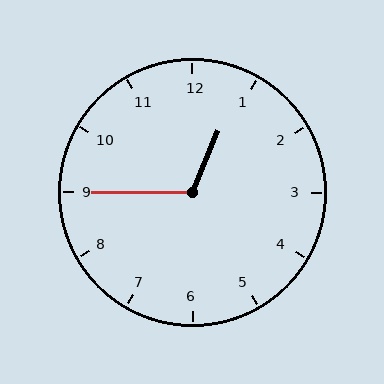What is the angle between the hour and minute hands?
Approximately 112 degrees.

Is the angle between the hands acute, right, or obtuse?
It is obtuse.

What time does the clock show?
12:45.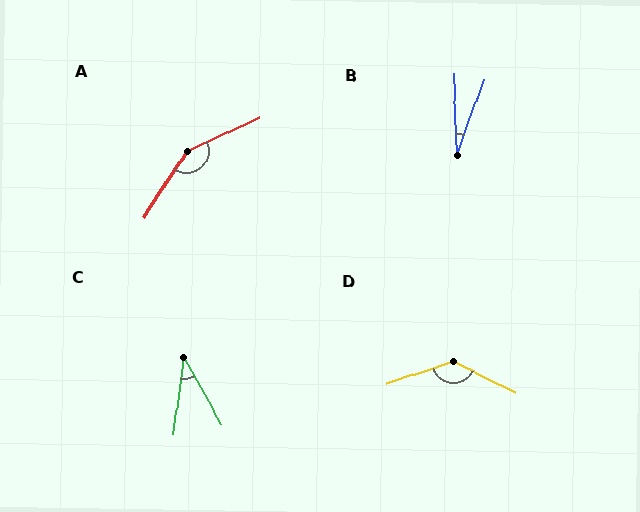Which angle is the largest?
A, at approximately 148 degrees.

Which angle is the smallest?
B, at approximately 22 degrees.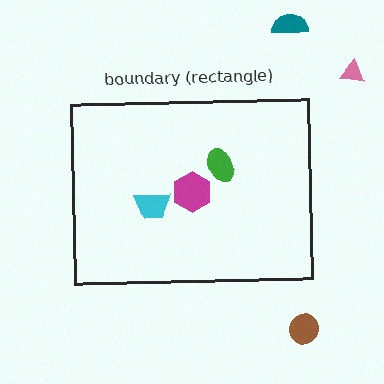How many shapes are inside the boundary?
3 inside, 3 outside.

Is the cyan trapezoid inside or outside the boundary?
Inside.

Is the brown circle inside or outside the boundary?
Outside.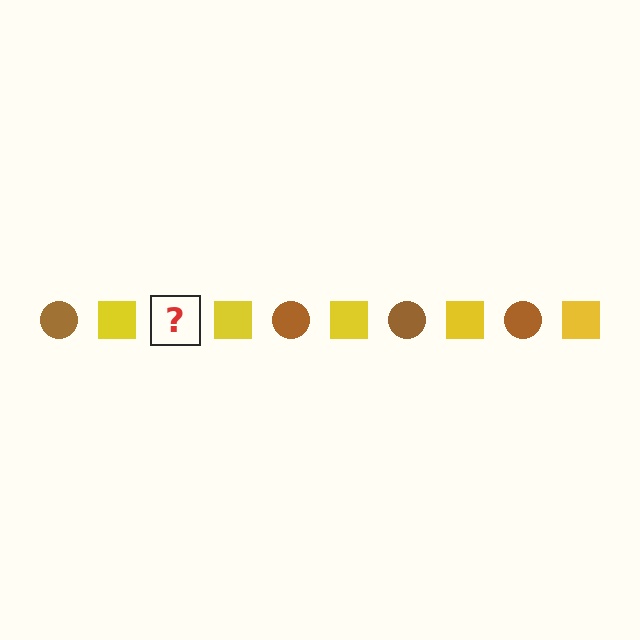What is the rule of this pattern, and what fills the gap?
The rule is that the pattern alternates between brown circle and yellow square. The gap should be filled with a brown circle.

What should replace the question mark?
The question mark should be replaced with a brown circle.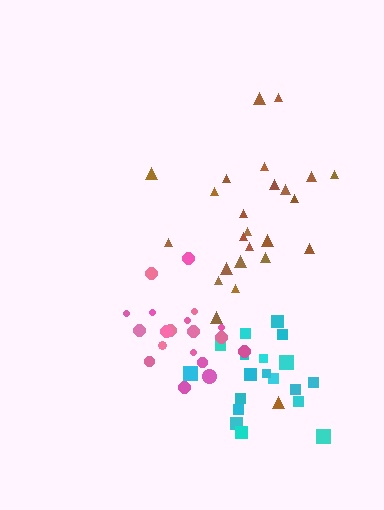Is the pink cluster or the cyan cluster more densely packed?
Pink.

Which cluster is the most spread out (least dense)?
Brown.